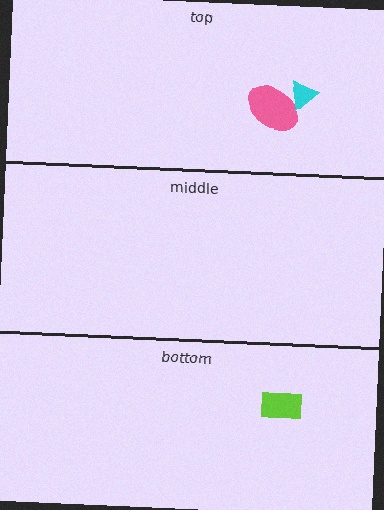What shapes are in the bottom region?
The lime rectangle.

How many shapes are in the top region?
2.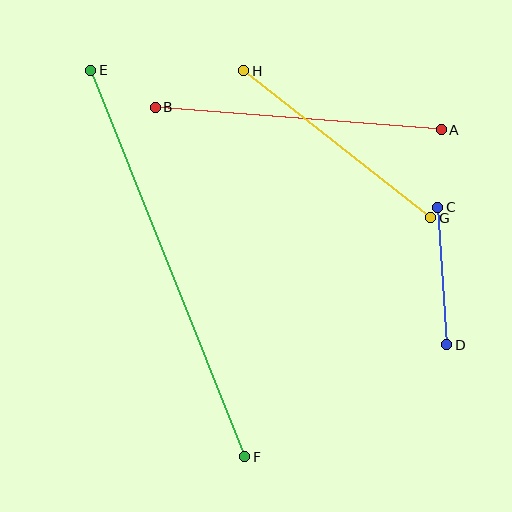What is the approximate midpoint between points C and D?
The midpoint is at approximately (442, 276) pixels.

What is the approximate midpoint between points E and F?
The midpoint is at approximately (168, 264) pixels.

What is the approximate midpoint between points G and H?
The midpoint is at approximately (337, 144) pixels.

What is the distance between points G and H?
The distance is approximately 238 pixels.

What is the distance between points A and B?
The distance is approximately 287 pixels.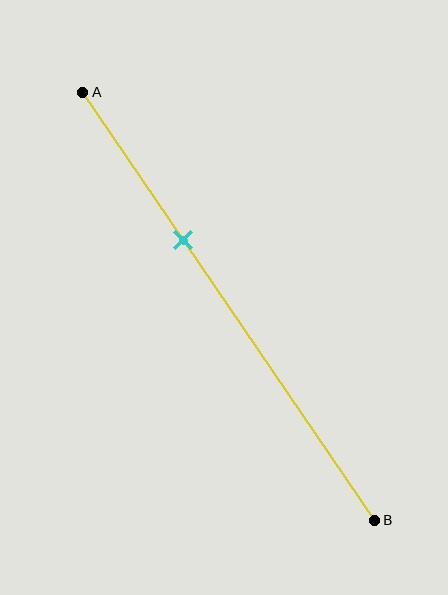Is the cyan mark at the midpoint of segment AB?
No, the mark is at about 35% from A, not at the 50% midpoint.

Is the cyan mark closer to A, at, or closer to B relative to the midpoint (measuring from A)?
The cyan mark is closer to point A than the midpoint of segment AB.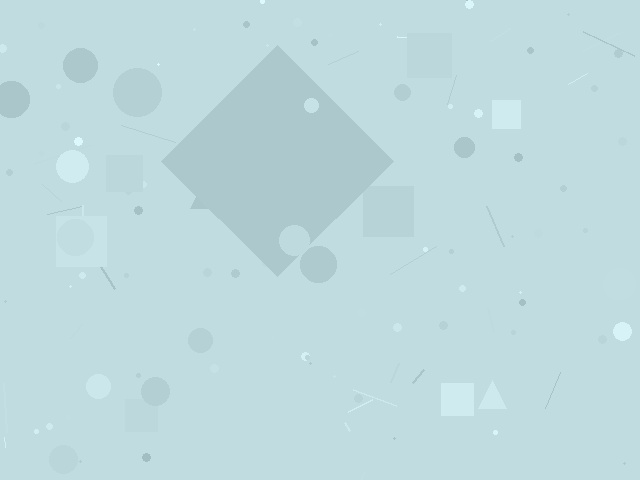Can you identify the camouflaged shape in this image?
The camouflaged shape is a diamond.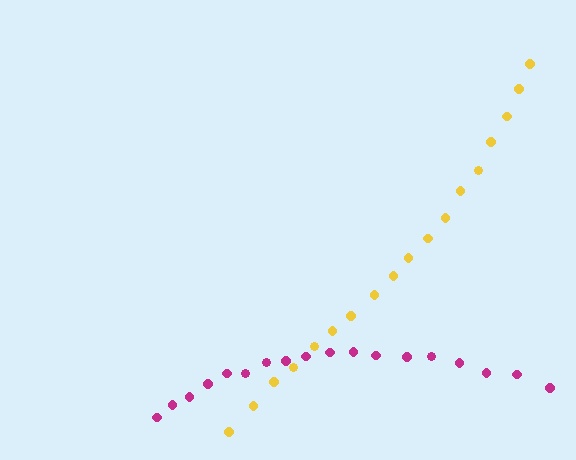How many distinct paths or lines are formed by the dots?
There are 2 distinct paths.